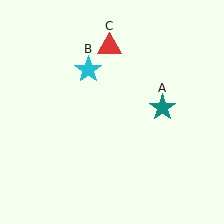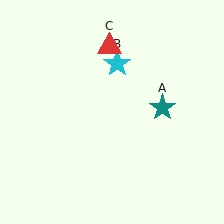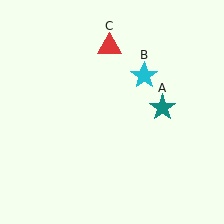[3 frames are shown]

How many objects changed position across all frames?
1 object changed position: cyan star (object B).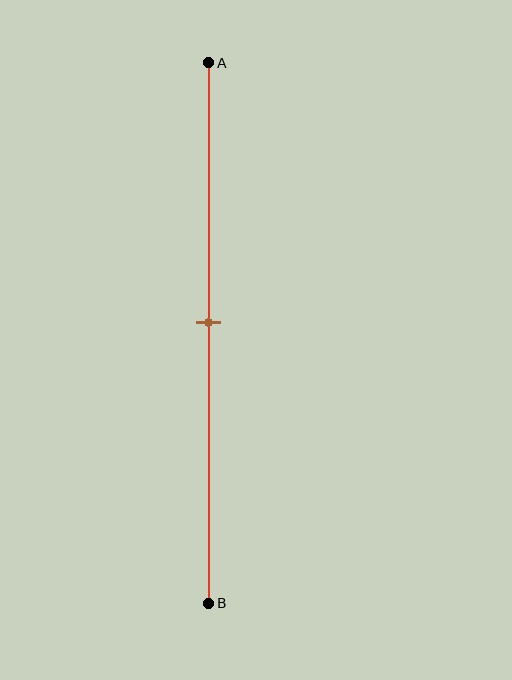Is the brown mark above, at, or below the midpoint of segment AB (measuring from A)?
The brown mark is approximately at the midpoint of segment AB.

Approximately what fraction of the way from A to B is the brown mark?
The brown mark is approximately 50% of the way from A to B.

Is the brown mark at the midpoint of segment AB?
Yes, the mark is approximately at the midpoint.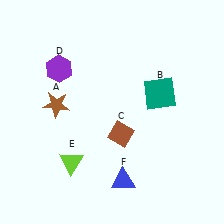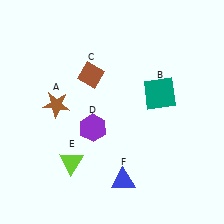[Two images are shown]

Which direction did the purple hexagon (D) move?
The purple hexagon (D) moved down.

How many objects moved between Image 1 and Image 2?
2 objects moved between the two images.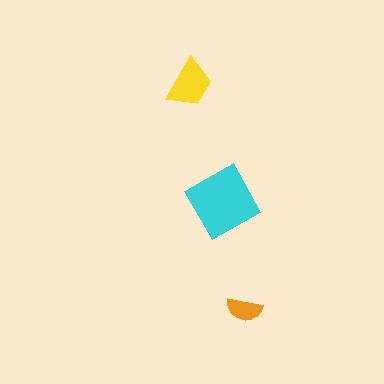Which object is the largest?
The cyan diamond.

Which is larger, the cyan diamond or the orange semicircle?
The cyan diamond.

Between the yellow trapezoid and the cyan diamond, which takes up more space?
The cyan diamond.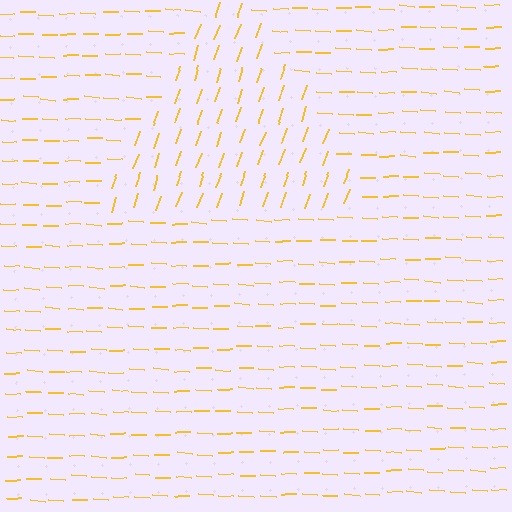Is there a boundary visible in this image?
Yes, there is a texture boundary formed by a change in line orientation.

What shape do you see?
I see a triangle.